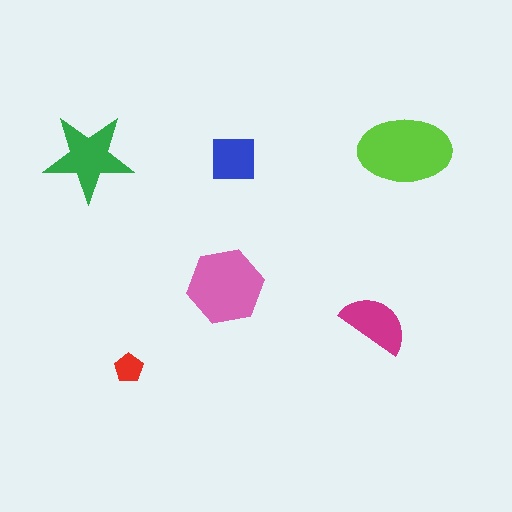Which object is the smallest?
The red pentagon.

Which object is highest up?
The lime ellipse is topmost.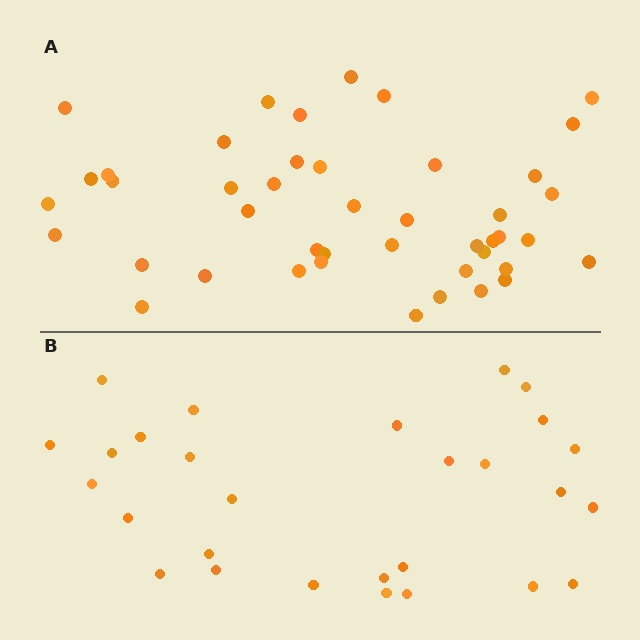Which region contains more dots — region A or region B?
Region A (the top region) has more dots.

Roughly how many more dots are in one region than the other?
Region A has approximately 15 more dots than region B.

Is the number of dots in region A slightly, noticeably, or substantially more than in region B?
Region A has substantially more. The ratio is roughly 1.6 to 1.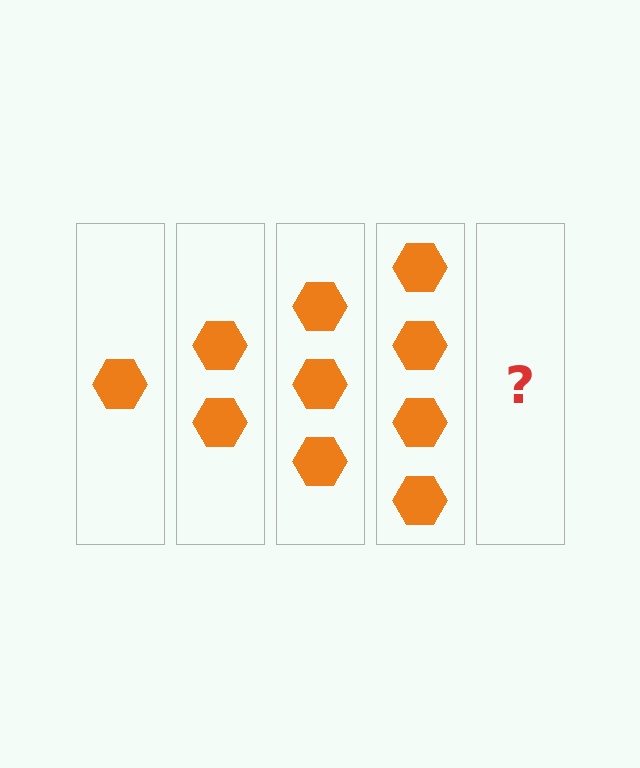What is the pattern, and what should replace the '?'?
The pattern is that each step adds one more hexagon. The '?' should be 5 hexagons.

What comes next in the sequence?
The next element should be 5 hexagons.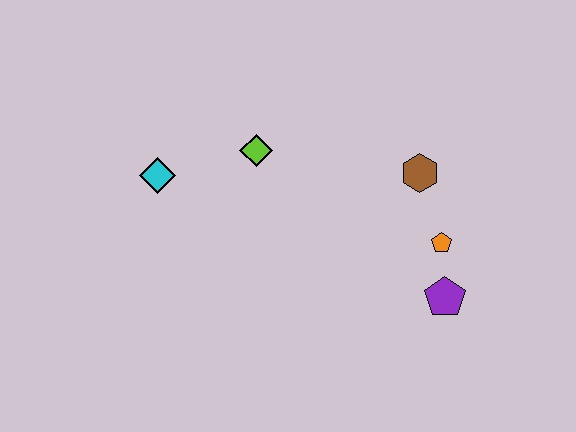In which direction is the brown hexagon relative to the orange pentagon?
The brown hexagon is above the orange pentagon.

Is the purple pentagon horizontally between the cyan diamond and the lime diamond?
No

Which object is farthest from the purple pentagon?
The cyan diamond is farthest from the purple pentagon.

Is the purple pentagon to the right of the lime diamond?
Yes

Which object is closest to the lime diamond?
The cyan diamond is closest to the lime diamond.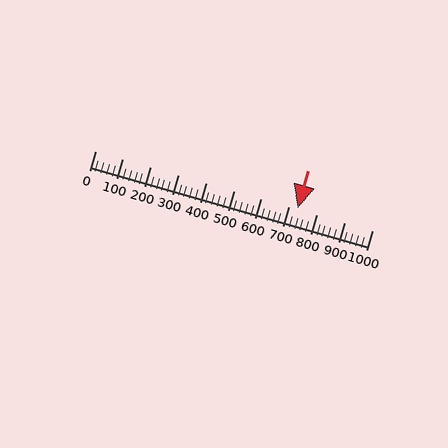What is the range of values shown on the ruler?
The ruler shows values from 0 to 1000.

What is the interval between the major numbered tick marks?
The major tick marks are spaced 100 units apart.